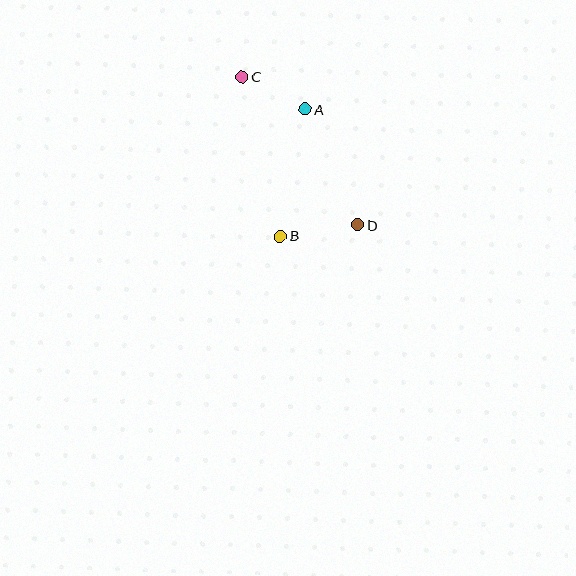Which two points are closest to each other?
Points A and C are closest to each other.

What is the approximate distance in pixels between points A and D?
The distance between A and D is approximately 127 pixels.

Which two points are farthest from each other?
Points C and D are farthest from each other.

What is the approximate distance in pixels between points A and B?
The distance between A and B is approximately 129 pixels.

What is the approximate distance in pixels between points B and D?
The distance between B and D is approximately 78 pixels.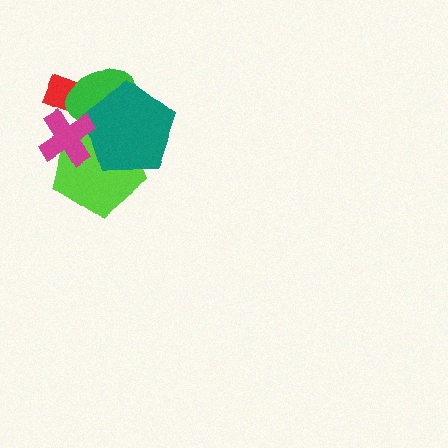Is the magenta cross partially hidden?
No, no other shape covers it.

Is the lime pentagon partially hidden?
Yes, it is partially covered by another shape.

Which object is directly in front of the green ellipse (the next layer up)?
The lime pentagon is directly in front of the green ellipse.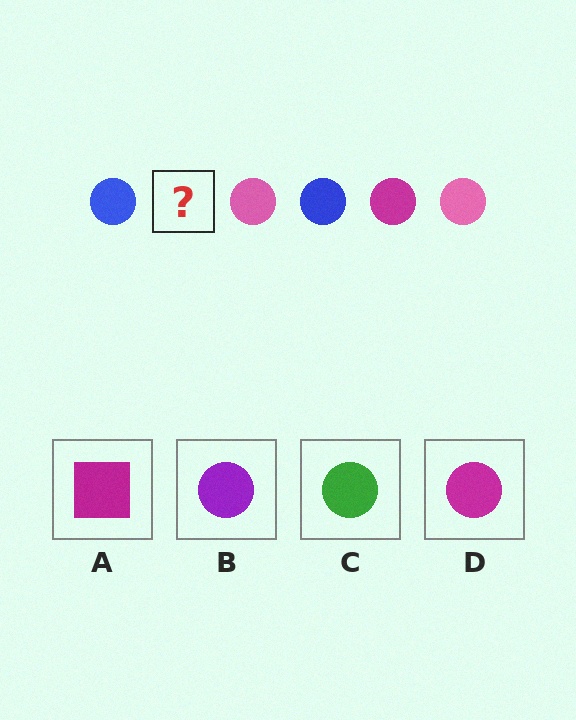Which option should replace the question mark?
Option D.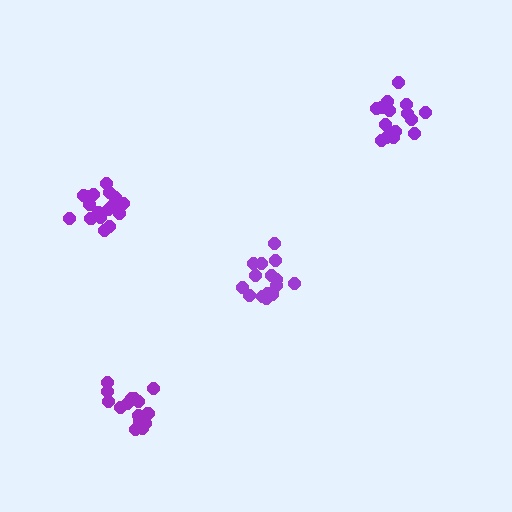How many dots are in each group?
Group 1: 18 dots, Group 2: 15 dots, Group 3: 18 dots, Group 4: 15 dots (66 total).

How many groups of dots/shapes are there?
There are 4 groups.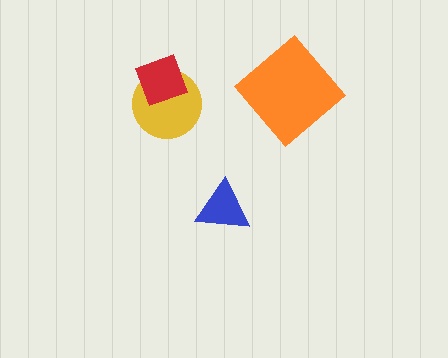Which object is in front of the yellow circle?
The red diamond is in front of the yellow circle.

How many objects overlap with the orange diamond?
0 objects overlap with the orange diamond.